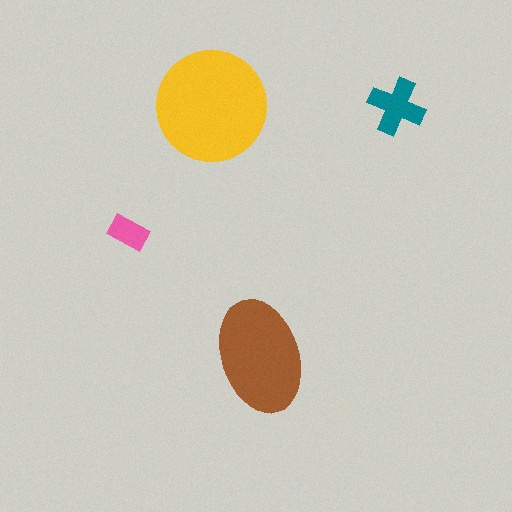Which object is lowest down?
The brown ellipse is bottommost.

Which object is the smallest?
The pink rectangle.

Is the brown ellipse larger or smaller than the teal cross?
Larger.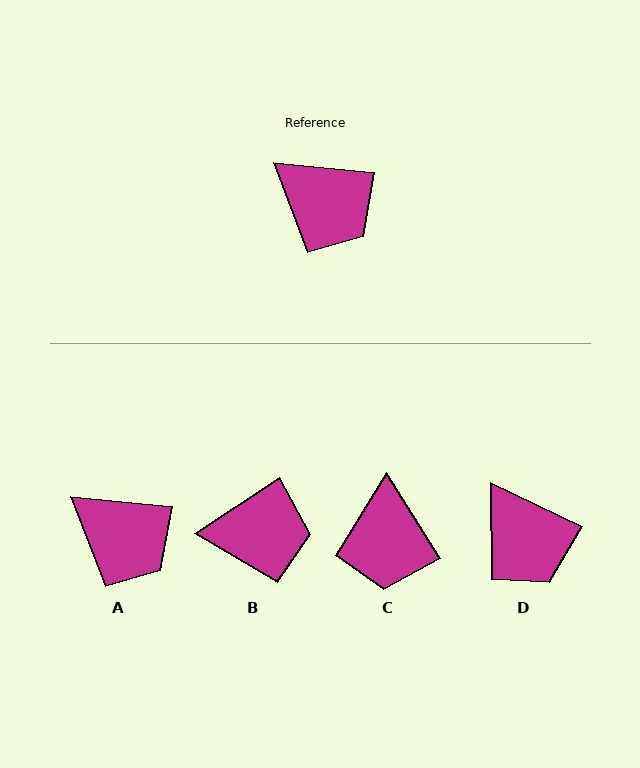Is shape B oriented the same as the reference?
No, it is off by about 39 degrees.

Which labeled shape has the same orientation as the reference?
A.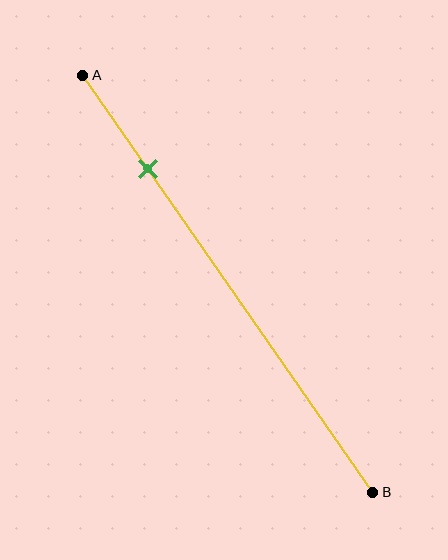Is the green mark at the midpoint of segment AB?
No, the mark is at about 20% from A, not at the 50% midpoint.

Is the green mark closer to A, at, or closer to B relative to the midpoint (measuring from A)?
The green mark is closer to point A than the midpoint of segment AB.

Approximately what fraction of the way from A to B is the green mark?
The green mark is approximately 20% of the way from A to B.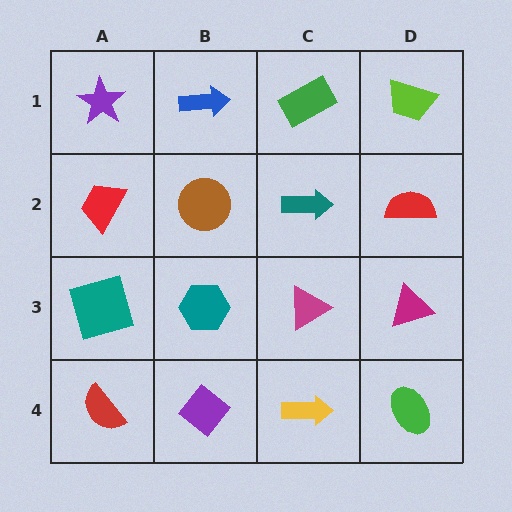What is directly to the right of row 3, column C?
A magenta triangle.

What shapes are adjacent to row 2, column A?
A purple star (row 1, column A), a teal square (row 3, column A), a brown circle (row 2, column B).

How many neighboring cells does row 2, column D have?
3.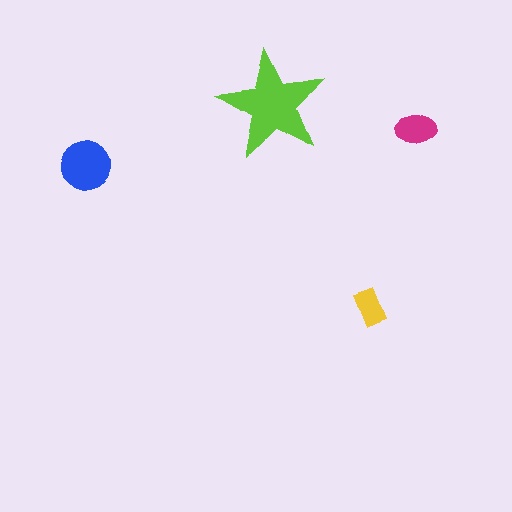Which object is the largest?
The lime star.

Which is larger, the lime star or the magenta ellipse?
The lime star.